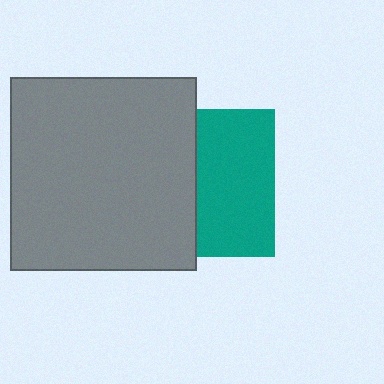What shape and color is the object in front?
The object in front is a gray rectangle.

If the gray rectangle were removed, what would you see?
You would see the complete teal square.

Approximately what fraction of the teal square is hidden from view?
Roughly 47% of the teal square is hidden behind the gray rectangle.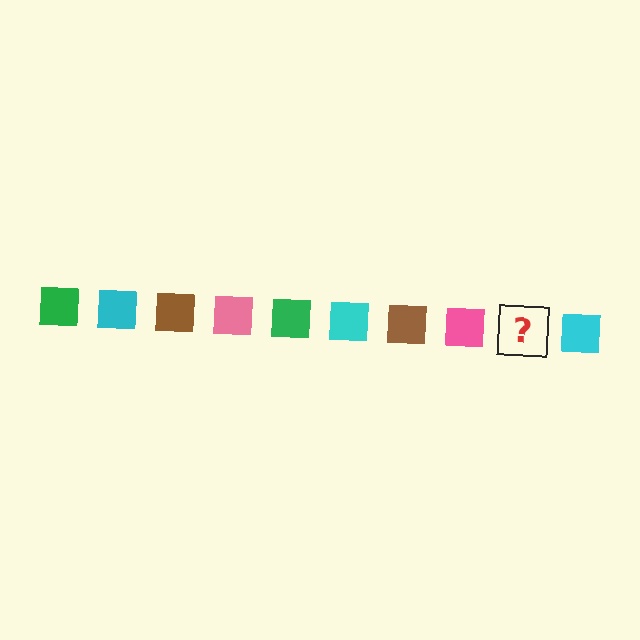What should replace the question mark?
The question mark should be replaced with a green square.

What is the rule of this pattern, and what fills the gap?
The rule is that the pattern cycles through green, cyan, brown, pink squares. The gap should be filled with a green square.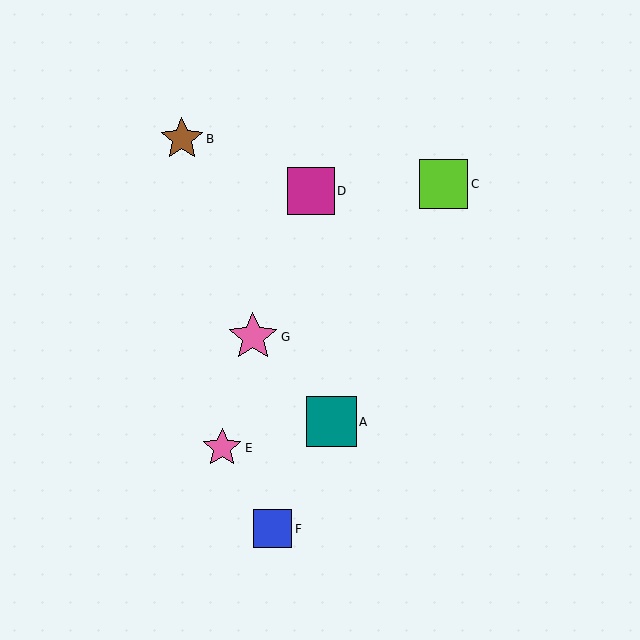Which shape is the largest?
The teal square (labeled A) is the largest.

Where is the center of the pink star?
The center of the pink star is at (222, 448).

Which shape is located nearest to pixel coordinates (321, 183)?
The magenta square (labeled D) at (311, 191) is nearest to that location.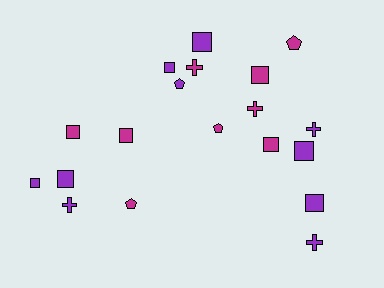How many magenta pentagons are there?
There are 3 magenta pentagons.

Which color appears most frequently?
Purple, with 10 objects.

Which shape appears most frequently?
Square, with 10 objects.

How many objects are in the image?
There are 19 objects.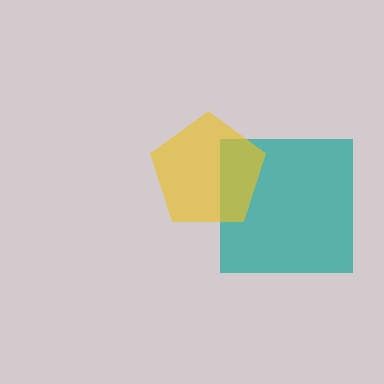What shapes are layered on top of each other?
The layered shapes are: a teal square, a yellow pentagon.